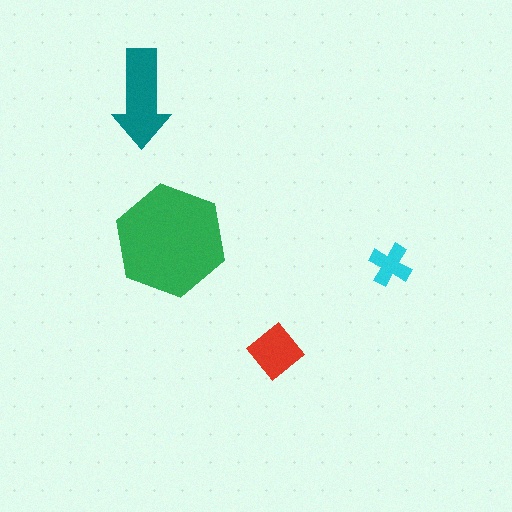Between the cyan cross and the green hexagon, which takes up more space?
The green hexagon.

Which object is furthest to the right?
The cyan cross is rightmost.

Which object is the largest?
The green hexagon.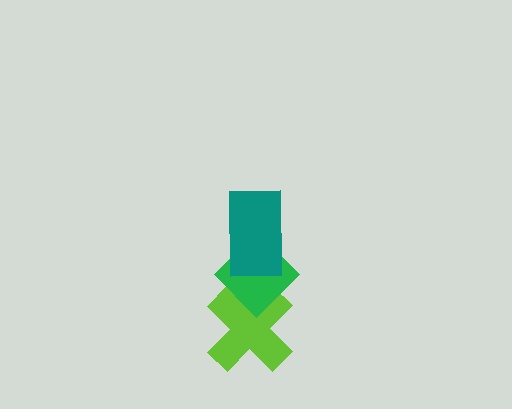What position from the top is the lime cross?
The lime cross is 3rd from the top.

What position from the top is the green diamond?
The green diamond is 2nd from the top.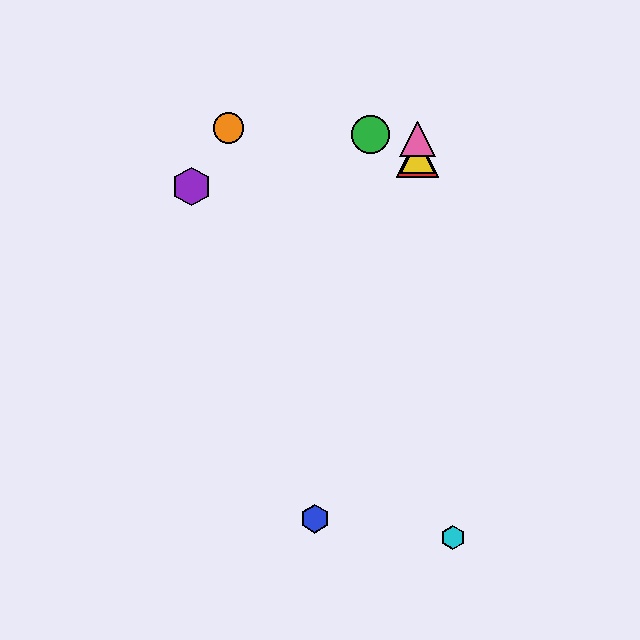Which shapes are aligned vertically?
The red triangle, the yellow triangle, the pink triangle are aligned vertically.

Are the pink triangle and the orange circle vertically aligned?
No, the pink triangle is at x≈418 and the orange circle is at x≈228.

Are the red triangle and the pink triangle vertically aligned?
Yes, both are at x≈418.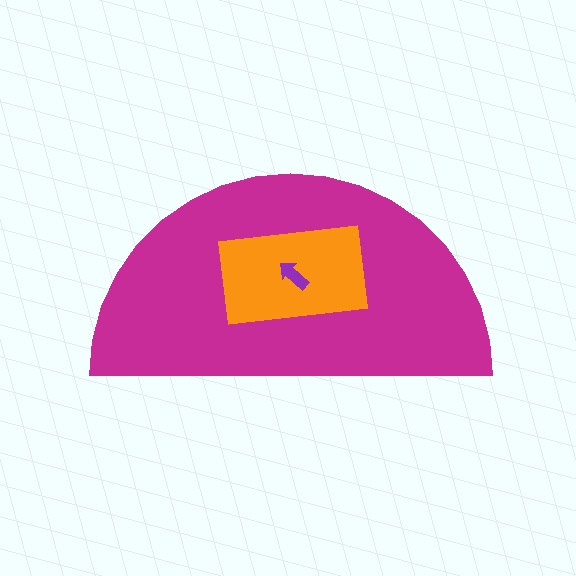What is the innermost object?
The purple arrow.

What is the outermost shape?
The magenta semicircle.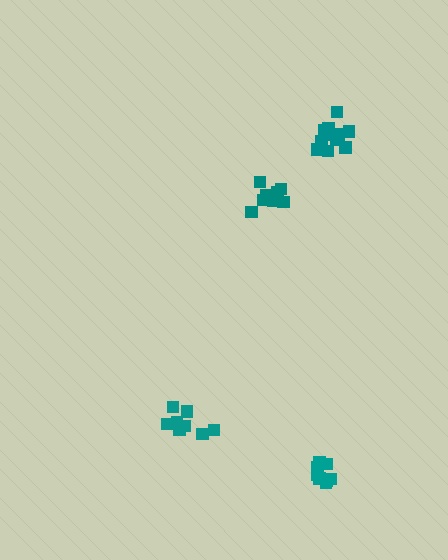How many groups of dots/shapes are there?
There are 4 groups.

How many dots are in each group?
Group 1: 13 dots, Group 2: 9 dots, Group 3: 8 dots, Group 4: 8 dots (38 total).